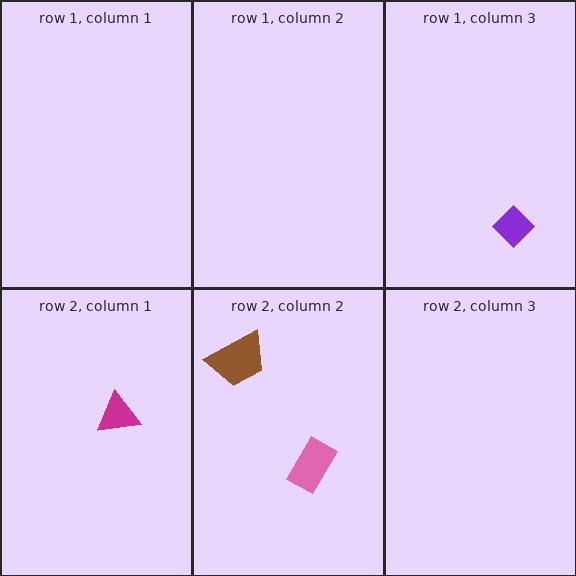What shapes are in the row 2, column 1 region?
The magenta triangle.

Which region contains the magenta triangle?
The row 2, column 1 region.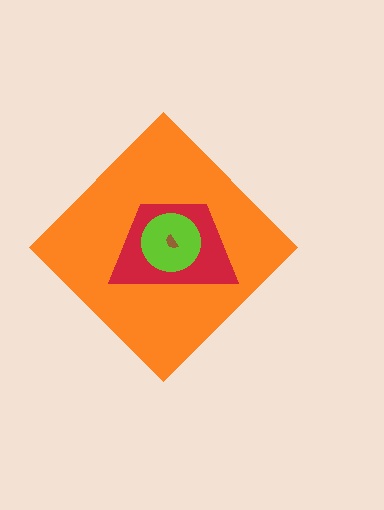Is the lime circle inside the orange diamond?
Yes.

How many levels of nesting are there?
4.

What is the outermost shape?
The orange diamond.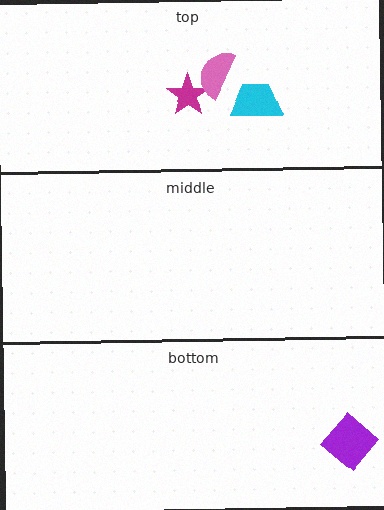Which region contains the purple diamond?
The bottom region.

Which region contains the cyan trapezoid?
The top region.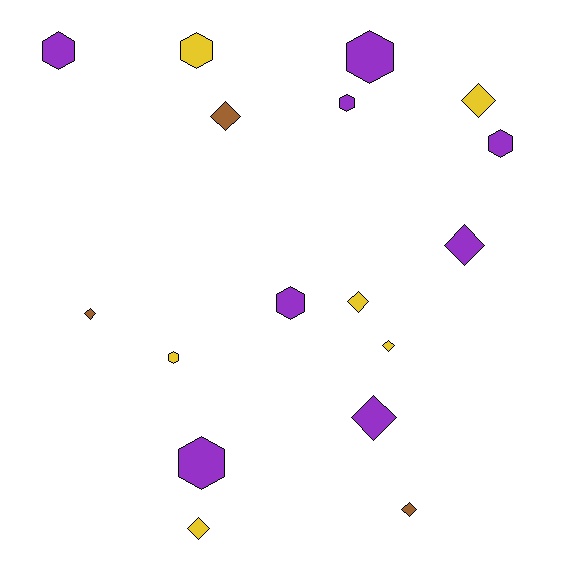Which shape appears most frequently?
Diamond, with 9 objects.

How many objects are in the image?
There are 17 objects.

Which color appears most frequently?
Purple, with 8 objects.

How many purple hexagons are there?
There are 6 purple hexagons.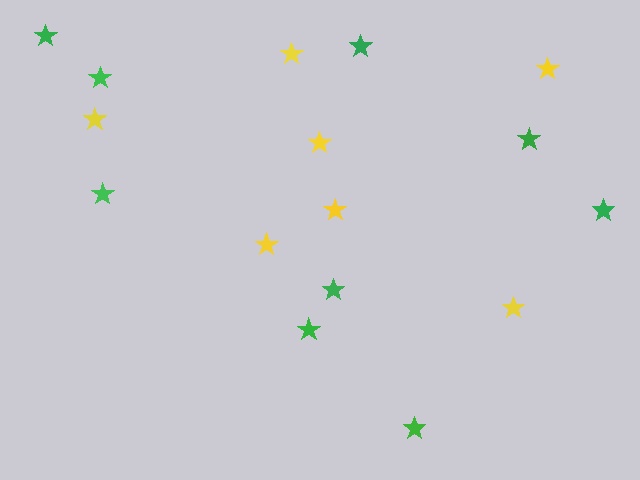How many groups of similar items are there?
There are 2 groups: one group of yellow stars (7) and one group of green stars (9).